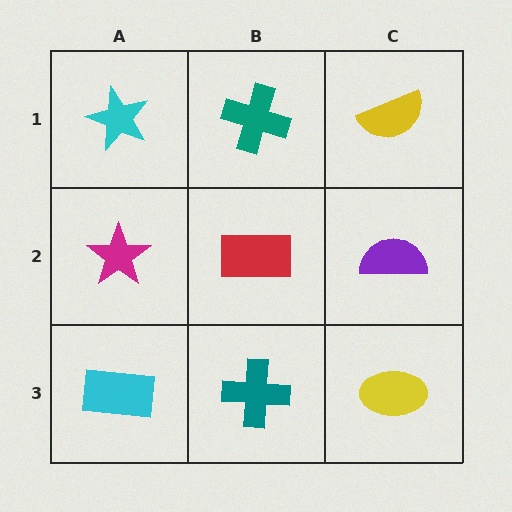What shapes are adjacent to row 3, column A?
A magenta star (row 2, column A), a teal cross (row 3, column B).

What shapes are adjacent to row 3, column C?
A purple semicircle (row 2, column C), a teal cross (row 3, column B).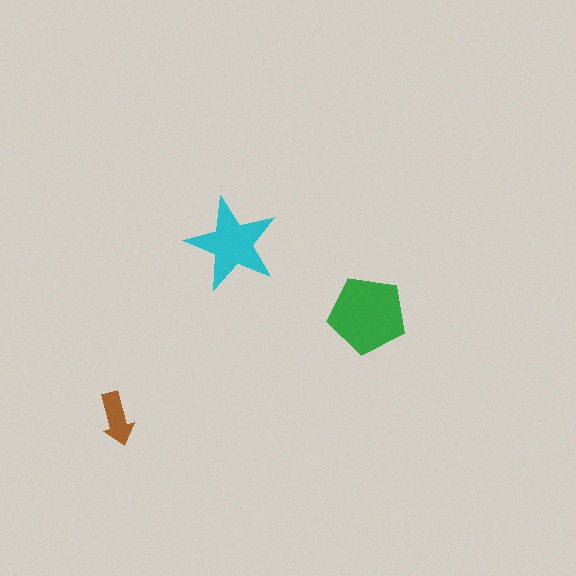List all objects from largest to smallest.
The green pentagon, the cyan star, the brown arrow.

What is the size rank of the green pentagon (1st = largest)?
1st.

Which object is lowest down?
The brown arrow is bottommost.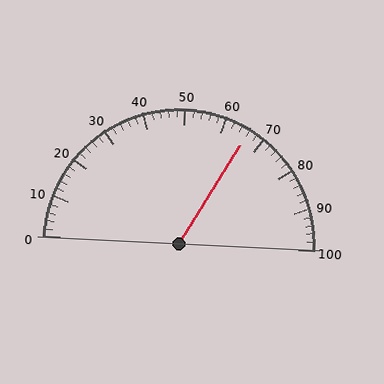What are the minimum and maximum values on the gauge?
The gauge ranges from 0 to 100.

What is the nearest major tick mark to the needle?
The nearest major tick mark is 70.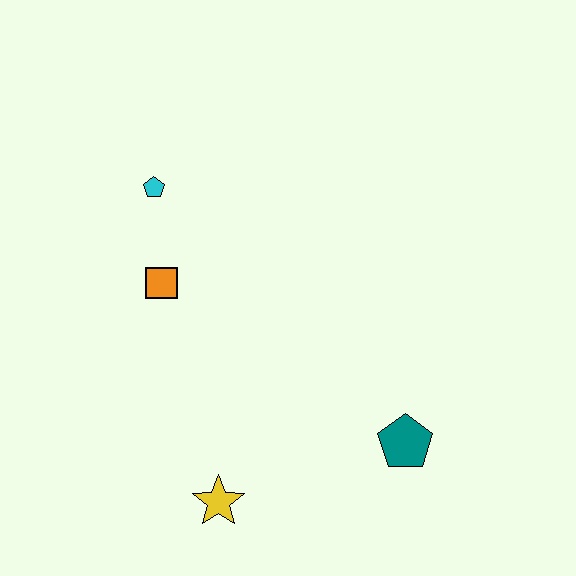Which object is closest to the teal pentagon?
The yellow star is closest to the teal pentagon.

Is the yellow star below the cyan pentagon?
Yes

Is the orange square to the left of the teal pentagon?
Yes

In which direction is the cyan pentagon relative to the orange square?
The cyan pentagon is above the orange square.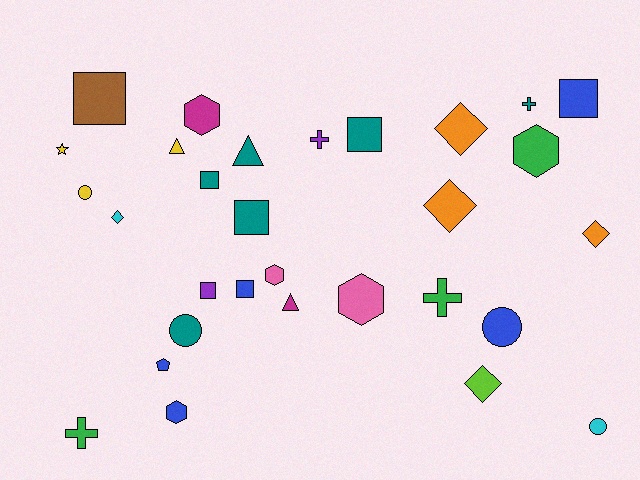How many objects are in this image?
There are 30 objects.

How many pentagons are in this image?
There is 1 pentagon.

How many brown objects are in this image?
There is 1 brown object.